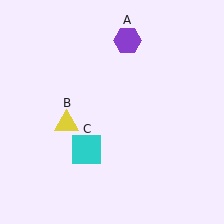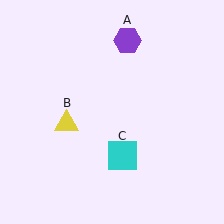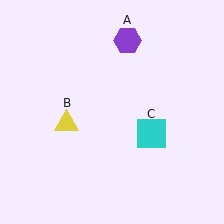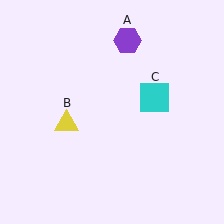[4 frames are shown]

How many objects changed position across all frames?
1 object changed position: cyan square (object C).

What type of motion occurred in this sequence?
The cyan square (object C) rotated counterclockwise around the center of the scene.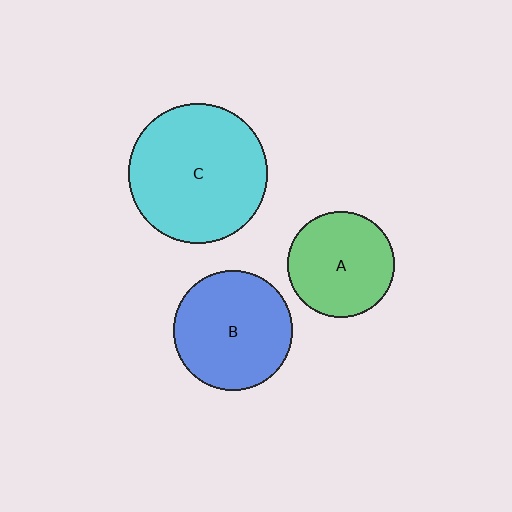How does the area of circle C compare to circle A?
Approximately 1.7 times.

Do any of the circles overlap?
No, none of the circles overlap.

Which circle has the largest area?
Circle C (cyan).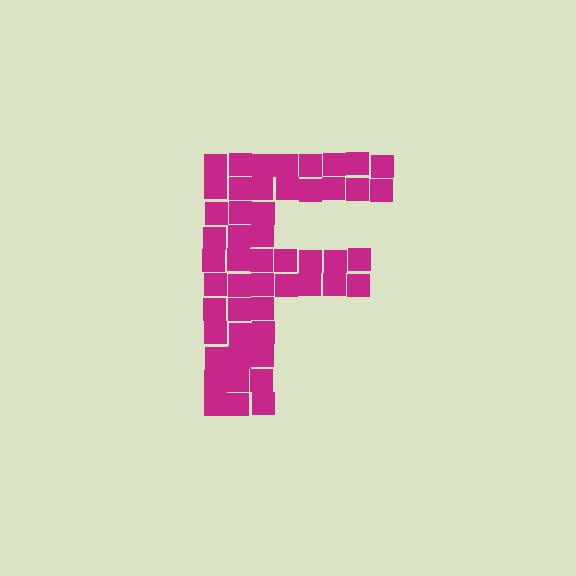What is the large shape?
The large shape is the letter F.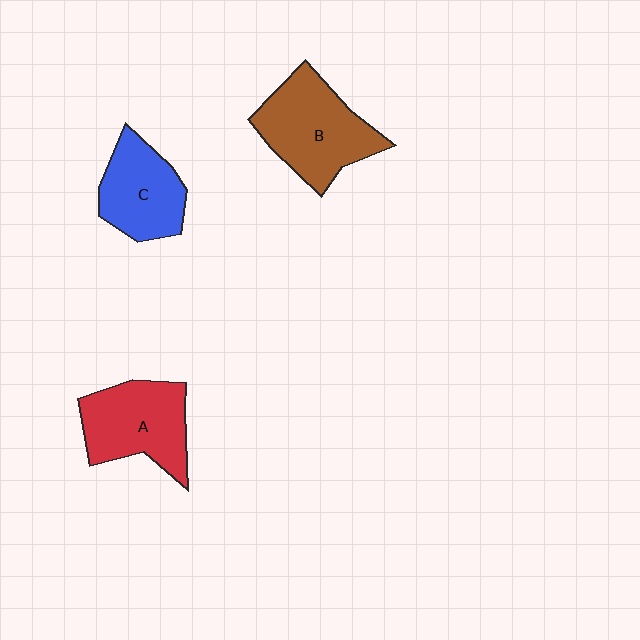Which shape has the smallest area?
Shape C (blue).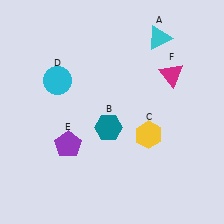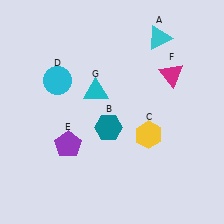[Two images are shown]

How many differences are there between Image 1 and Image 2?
There is 1 difference between the two images.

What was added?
A cyan triangle (G) was added in Image 2.